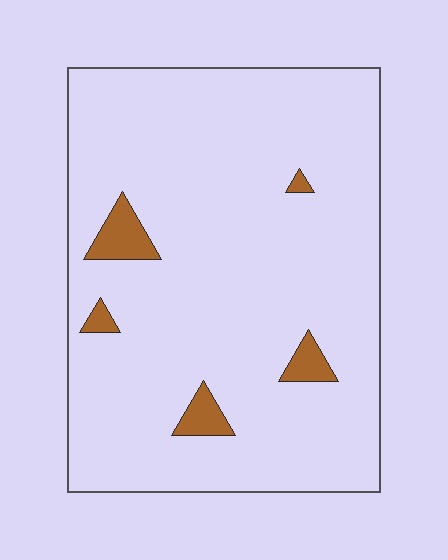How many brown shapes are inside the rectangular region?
5.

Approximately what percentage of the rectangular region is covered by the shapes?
Approximately 5%.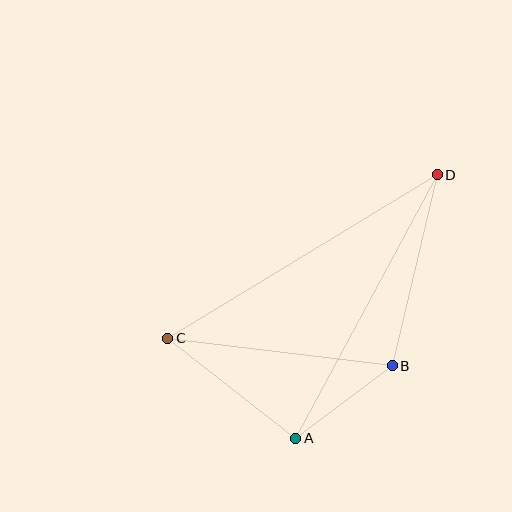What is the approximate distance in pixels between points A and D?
The distance between A and D is approximately 299 pixels.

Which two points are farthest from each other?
Points C and D are farthest from each other.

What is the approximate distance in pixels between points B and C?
The distance between B and C is approximately 226 pixels.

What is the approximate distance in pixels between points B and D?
The distance between B and D is approximately 196 pixels.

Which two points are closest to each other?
Points A and B are closest to each other.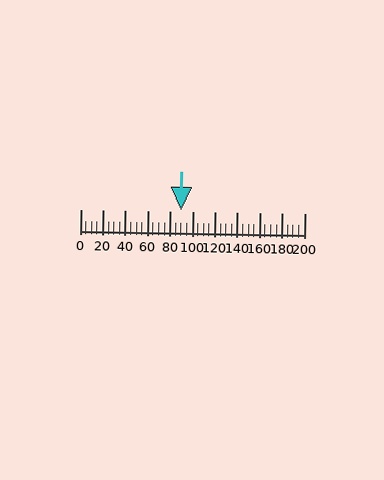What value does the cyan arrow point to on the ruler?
The cyan arrow points to approximately 90.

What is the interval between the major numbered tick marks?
The major tick marks are spaced 20 units apart.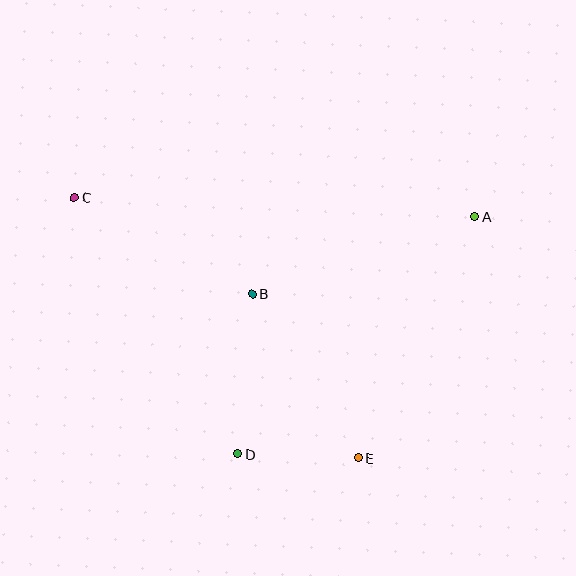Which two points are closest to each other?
Points D and E are closest to each other.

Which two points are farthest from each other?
Points A and C are farthest from each other.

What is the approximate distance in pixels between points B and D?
The distance between B and D is approximately 160 pixels.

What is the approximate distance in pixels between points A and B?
The distance between A and B is approximately 236 pixels.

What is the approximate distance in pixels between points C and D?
The distance between C and D is approximately 304 pixels.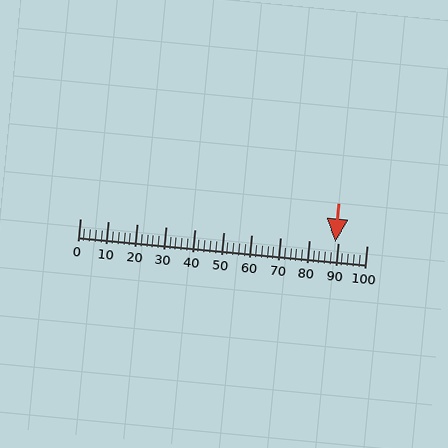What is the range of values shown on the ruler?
The ruler shows values from 0 to 100.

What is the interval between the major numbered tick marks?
The major tick marks are spaced 10 units apart.